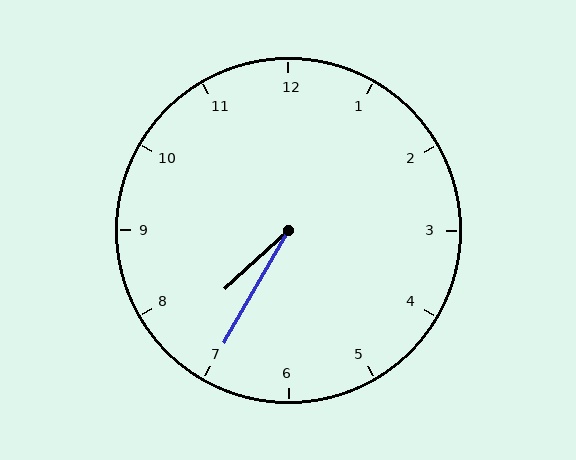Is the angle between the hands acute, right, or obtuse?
It is acute.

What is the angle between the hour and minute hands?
Approximately 18 degrees.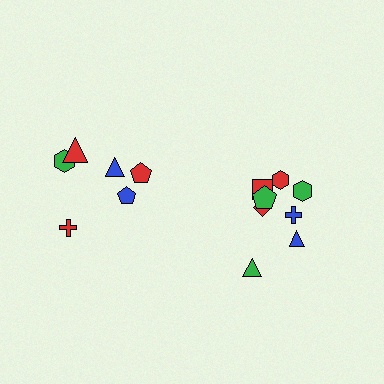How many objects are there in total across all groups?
There are 14 objects.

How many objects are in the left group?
There are 6 objects.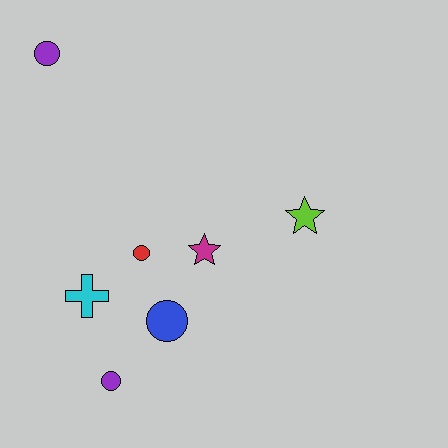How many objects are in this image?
There are 7 objects.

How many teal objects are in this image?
There are no teal objects.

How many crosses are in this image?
There is 1 cross.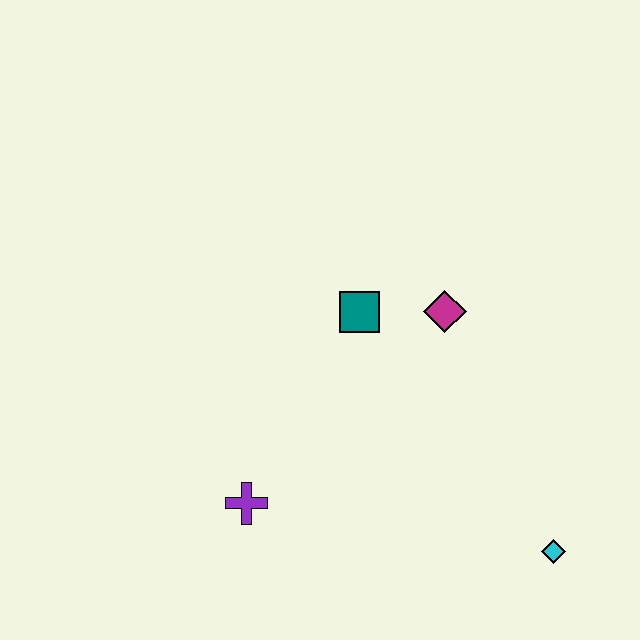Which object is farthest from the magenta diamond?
The purple cross is farthest from the magenta diamond.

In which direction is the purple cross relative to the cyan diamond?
The purple cross is to the left of the cyan diamond.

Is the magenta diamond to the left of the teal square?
No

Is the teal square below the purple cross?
No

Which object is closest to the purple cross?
The teal square is closest to the purple cross.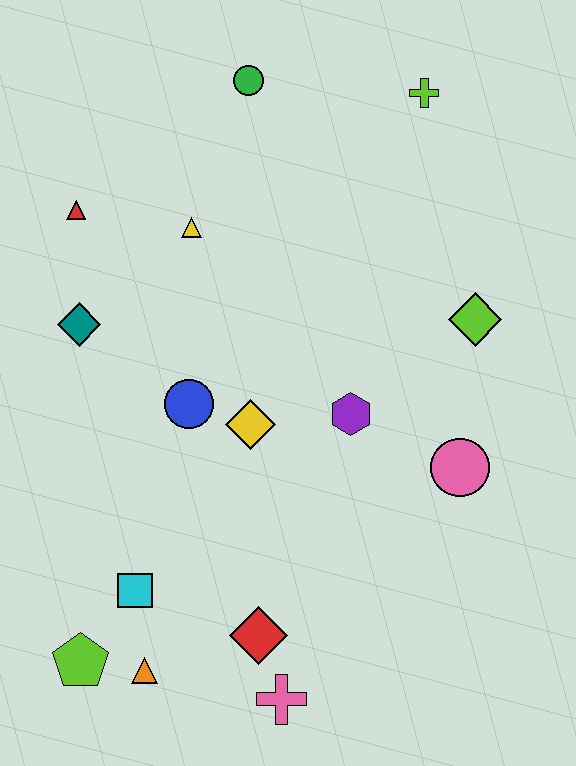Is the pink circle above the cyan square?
Yes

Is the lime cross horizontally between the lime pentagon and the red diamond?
No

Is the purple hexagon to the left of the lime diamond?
Yes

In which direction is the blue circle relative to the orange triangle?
The blue circle is above the orange triangle.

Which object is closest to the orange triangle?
The lime pentagon is closest to the orange triangle.